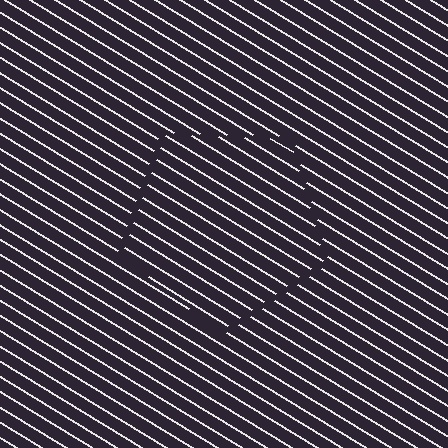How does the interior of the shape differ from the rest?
The interior of the shape contains the same grating, shifted by half a period — the contour is defined by the phase discontinuity where line-ends from the inner and outer gratings abut.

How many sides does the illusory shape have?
5 sides — the line-ends trace a pentagon.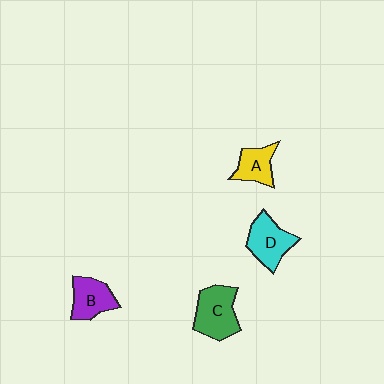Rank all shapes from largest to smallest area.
From largest to smallest: C (green), D (cyan), B (purple), A (yellow).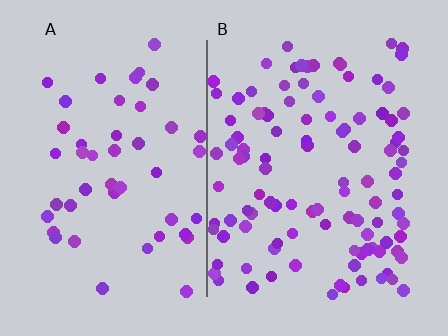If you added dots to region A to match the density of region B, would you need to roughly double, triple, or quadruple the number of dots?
Approximately double.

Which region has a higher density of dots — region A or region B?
B (the right).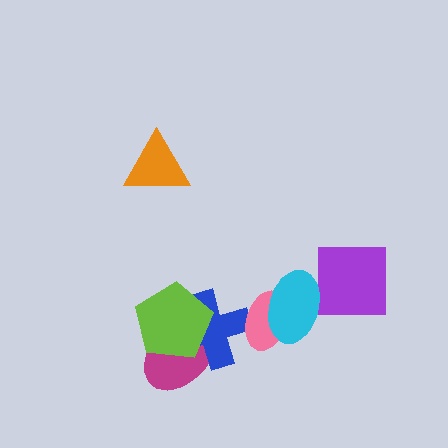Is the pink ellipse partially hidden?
Yes, it is partially covered by another shape.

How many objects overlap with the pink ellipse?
2 objects overlap with the pink ellipse.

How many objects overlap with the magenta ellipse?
2 objects overlap with the magenta ellipse.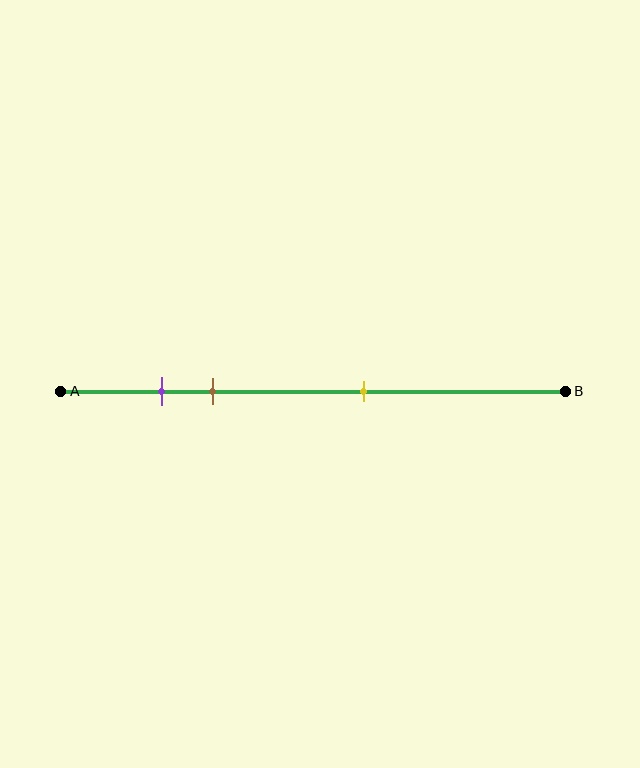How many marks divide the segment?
There are 3 marks dividing the segment.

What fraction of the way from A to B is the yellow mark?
The yellow mark is approximately 60% (0.6) of the way from A to B.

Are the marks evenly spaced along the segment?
No, the marks are not evenly spaced.